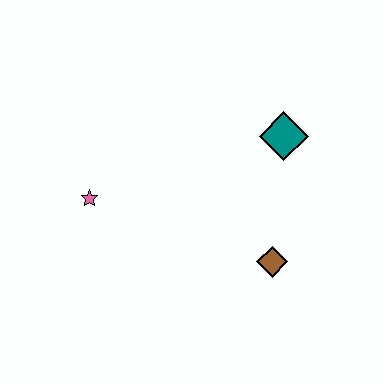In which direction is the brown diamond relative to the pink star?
The brown diamond is to the right of the pink star.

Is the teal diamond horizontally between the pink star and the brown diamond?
No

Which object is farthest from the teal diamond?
The pink star is farthest from the teal diamond.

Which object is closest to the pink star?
The brown diamond is closest to the pink star.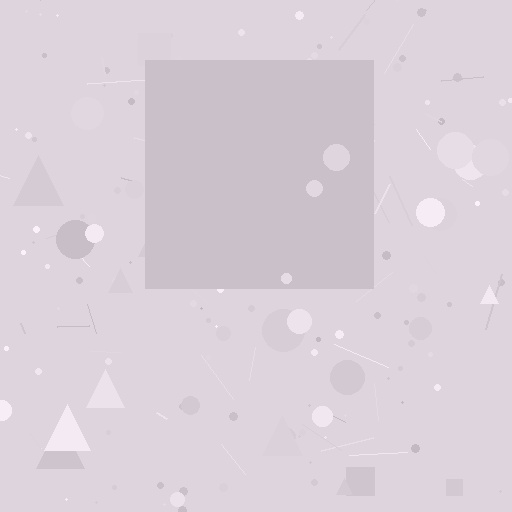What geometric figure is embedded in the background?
A square is embedded in the background.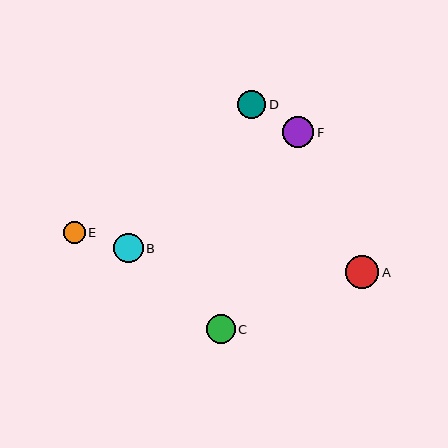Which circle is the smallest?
Circle E is the smallest with a size of approximately 22 pixels.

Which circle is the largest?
Circle A is the largest with a size of approximately 33 pixels.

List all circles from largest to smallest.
From largest to smallest: A, F, B, C, D, E.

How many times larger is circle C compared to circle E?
Circle C is approximately 1.3 times the size of circle E.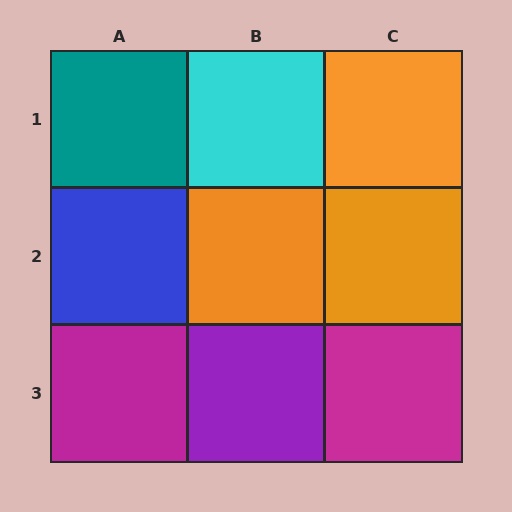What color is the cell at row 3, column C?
Magenta.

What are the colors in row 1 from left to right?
Teal, cyan, orange.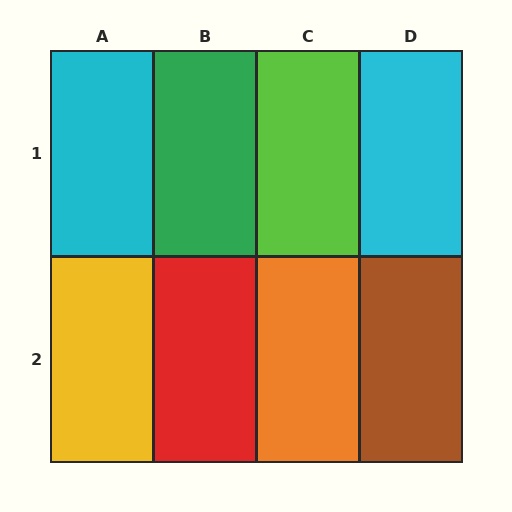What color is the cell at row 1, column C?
Lime.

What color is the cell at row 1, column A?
Cyan.